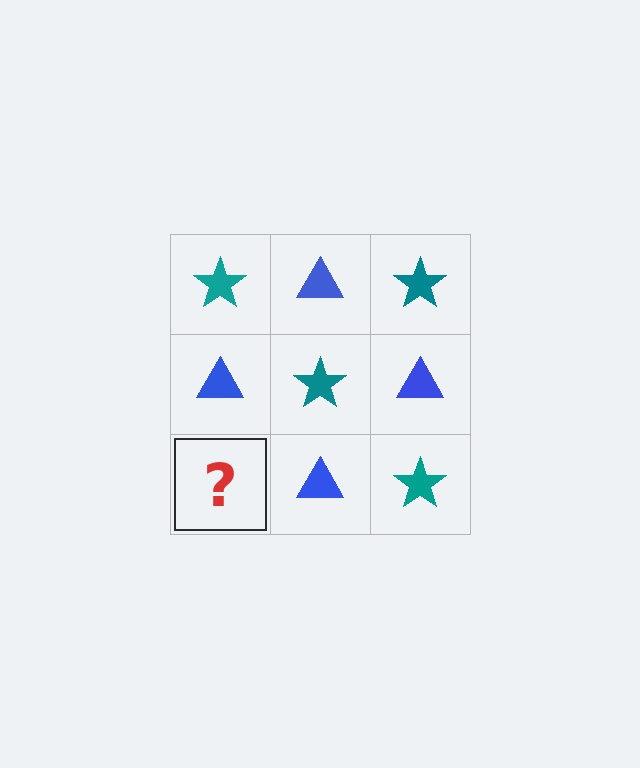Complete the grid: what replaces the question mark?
The question mark should be replaced with a teal star.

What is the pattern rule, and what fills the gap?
The rule is that it alternates teal star and blue triangle in a checkerboard pattern. The gap should be filled with a teal star.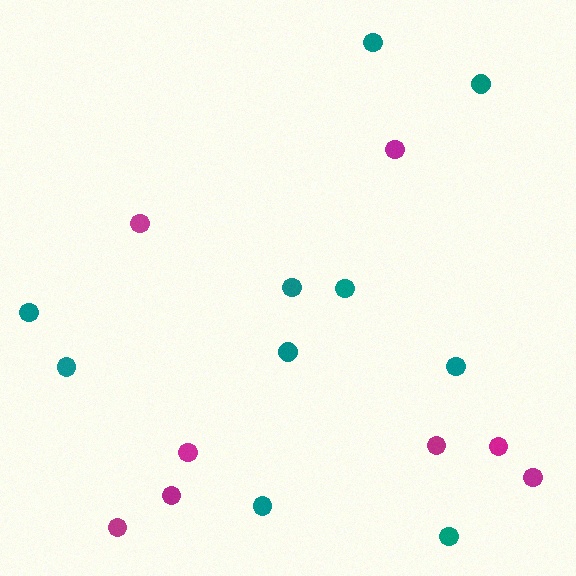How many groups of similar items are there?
There are 2 groups: one group of teal circles (10) and one group of magenta circles (8).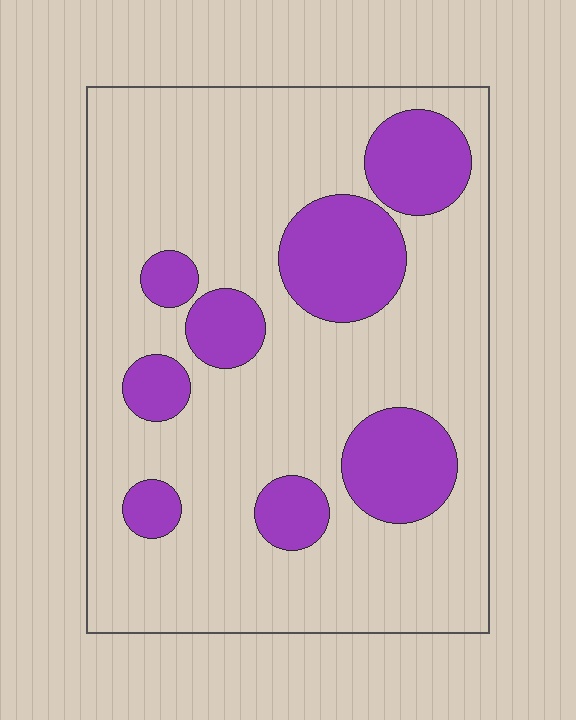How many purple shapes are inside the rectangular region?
8.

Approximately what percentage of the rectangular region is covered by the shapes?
Approximately 25%.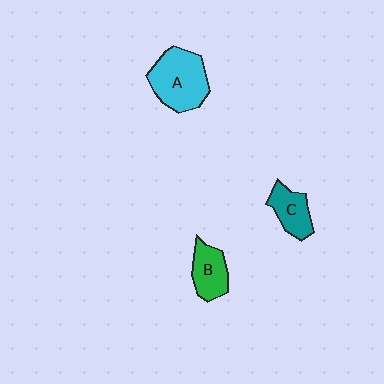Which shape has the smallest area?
Shape C (teal).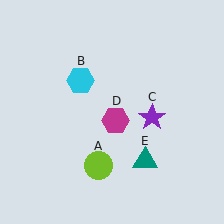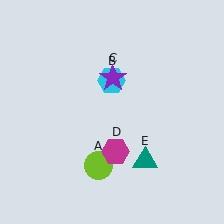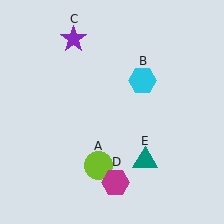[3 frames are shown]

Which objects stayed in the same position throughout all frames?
Lime circle (object A) and teal triangle (object E) remained stationary.